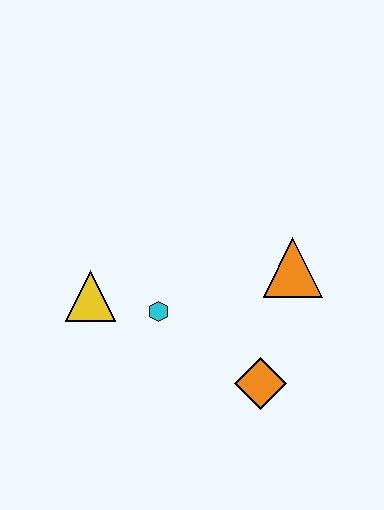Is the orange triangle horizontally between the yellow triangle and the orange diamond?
No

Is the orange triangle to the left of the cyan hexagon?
No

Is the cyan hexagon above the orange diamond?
Yes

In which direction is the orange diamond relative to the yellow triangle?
The orange diamond is to the right of the yellow triangle.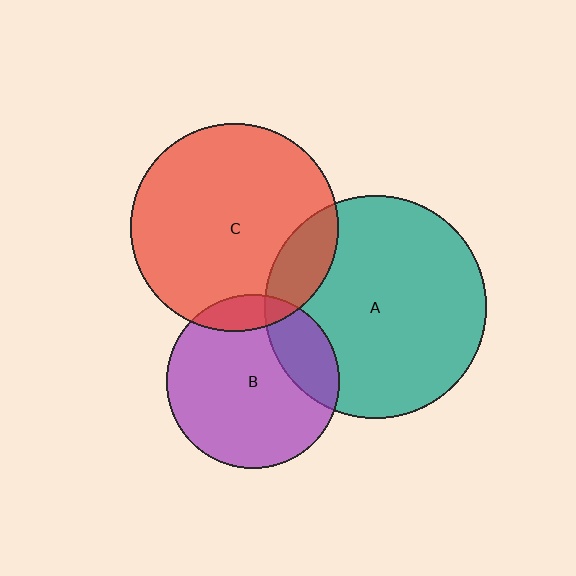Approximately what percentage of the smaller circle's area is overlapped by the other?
Approximately 20%.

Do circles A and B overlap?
Yes.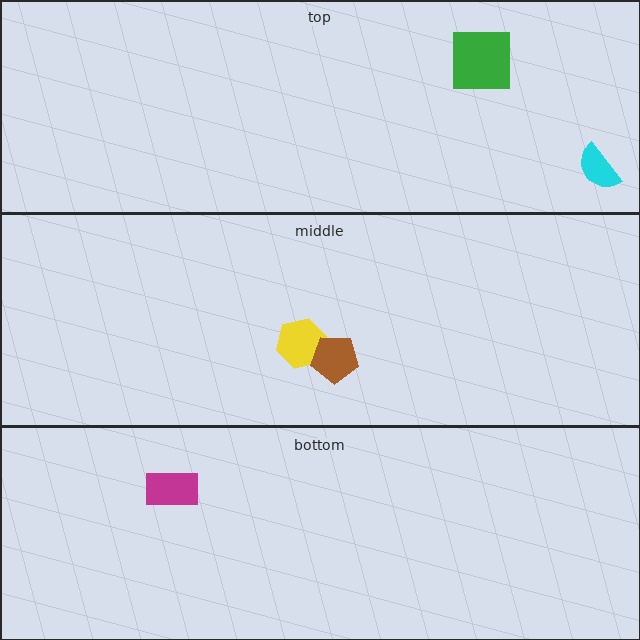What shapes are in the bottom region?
The magenta rectangle.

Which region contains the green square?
The top region.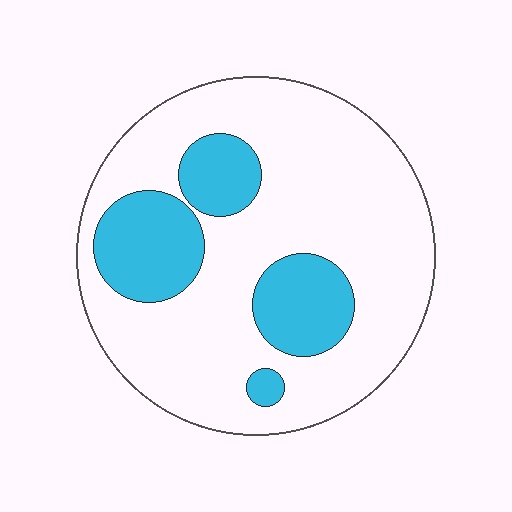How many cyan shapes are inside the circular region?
4.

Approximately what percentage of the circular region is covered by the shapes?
Approximately 25%.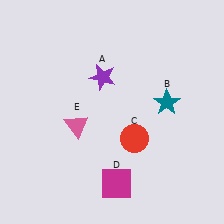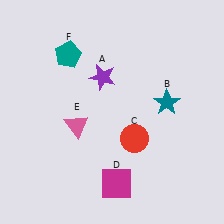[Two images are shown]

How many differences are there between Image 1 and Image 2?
There is 1 difference between the two images.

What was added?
A teal pentagon (F) was added in Image 2.